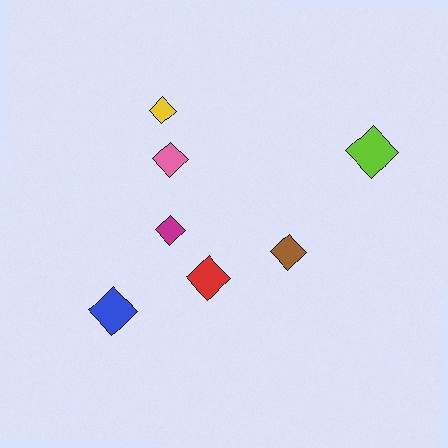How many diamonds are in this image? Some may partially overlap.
There are 7 diamonds.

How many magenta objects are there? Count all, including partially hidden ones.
There is 1 magenta object.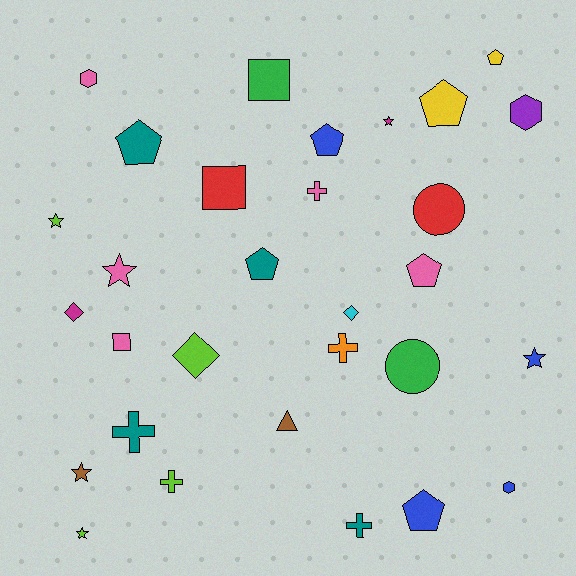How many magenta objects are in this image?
There are 2 magenta objects.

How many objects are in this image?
There are 30 objects.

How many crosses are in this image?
There are 5 crosses.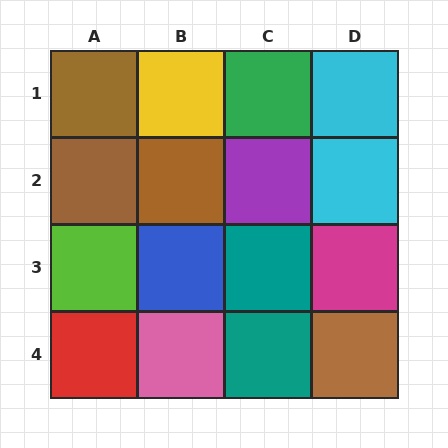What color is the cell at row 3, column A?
Lime.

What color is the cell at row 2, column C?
Purple.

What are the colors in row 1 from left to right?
Brown, yellow, green, cyan.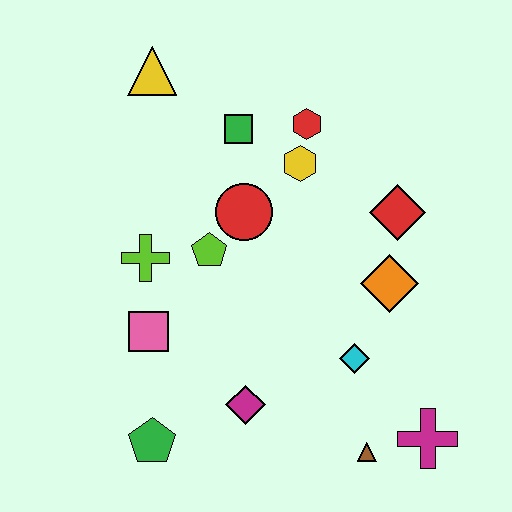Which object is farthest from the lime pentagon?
The magenta cross is farthest from the lime pentagon.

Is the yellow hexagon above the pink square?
Yes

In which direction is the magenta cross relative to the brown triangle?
The magenta cross is to the right of the brown triangle.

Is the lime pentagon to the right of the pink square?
Yes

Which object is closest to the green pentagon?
The magenta diamond is closest to the green pentagon.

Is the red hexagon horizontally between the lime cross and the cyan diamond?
Yes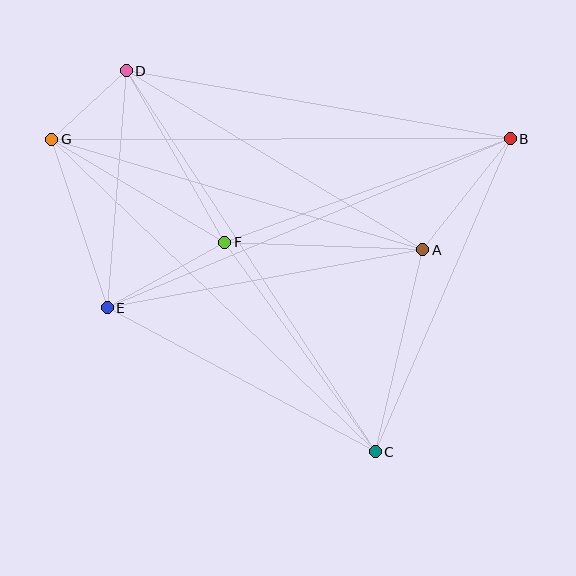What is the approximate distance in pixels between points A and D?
The distance between A and D is approximately 346 pixels.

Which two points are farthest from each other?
Points B and G are farthest from each other.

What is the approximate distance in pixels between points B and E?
The distance between B and E is approximately 437 pixels.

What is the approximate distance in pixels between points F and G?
The distance between F and G is approximately 201 pixels.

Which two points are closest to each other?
Points D and G are closest to each other.